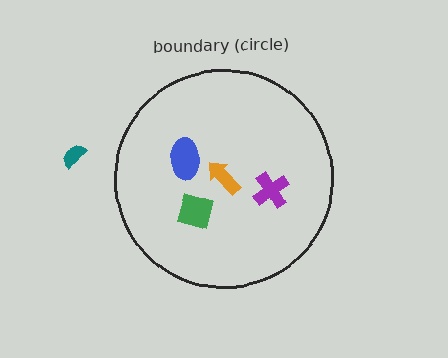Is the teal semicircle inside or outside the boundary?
Outside.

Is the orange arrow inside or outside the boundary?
Inside.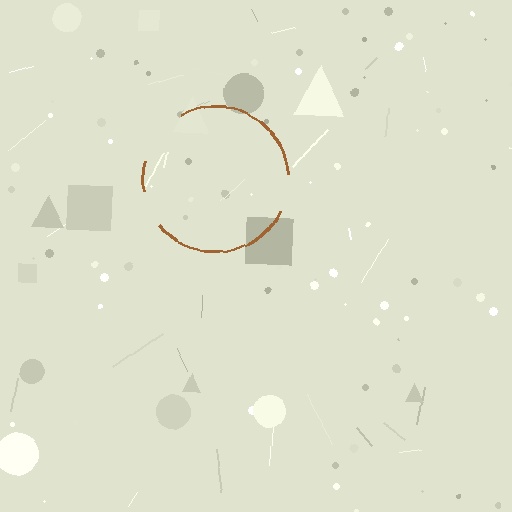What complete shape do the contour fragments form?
The contour fragments form a circle.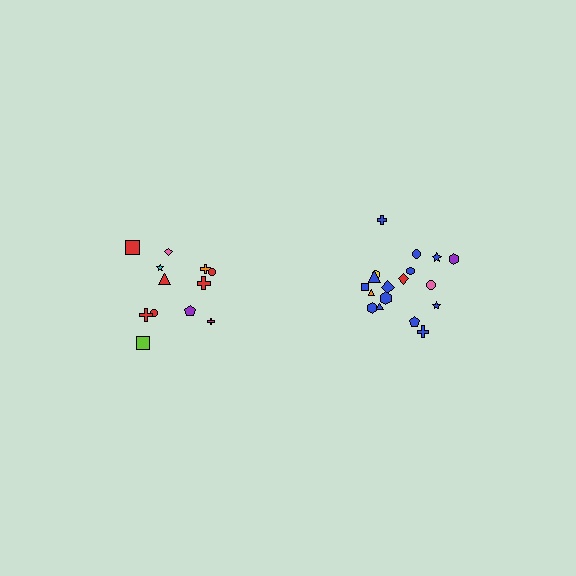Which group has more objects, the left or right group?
The right group.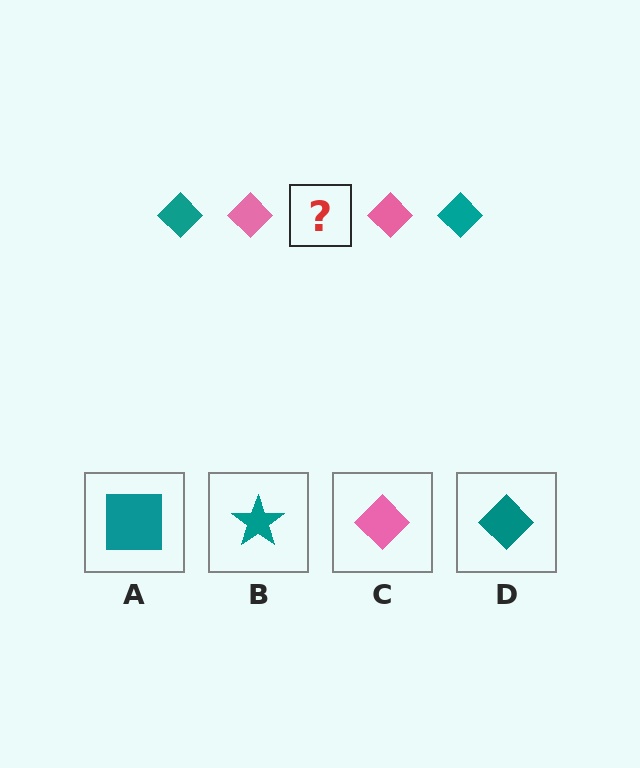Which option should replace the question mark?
Option D.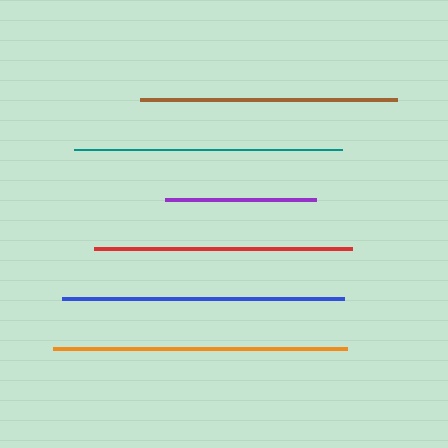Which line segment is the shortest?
The purple line is the shortest at approximately 151 pixels.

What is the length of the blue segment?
The blue segment is approximately 282 pixels long.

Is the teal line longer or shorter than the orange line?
The orange line is longer than the teal line.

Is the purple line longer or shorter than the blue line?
The blue line is longer than the purple line.